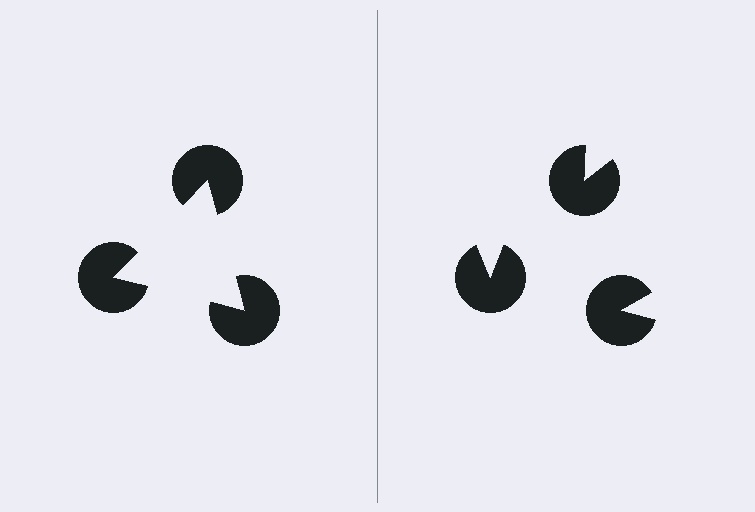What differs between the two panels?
The pac-man discs are positioned identically on both sides; only the wedge orientations differ. On the left they align to a triangle; on the right they are misaligned.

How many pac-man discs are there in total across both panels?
6 — 3 on each side.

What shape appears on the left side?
An illusory triangle.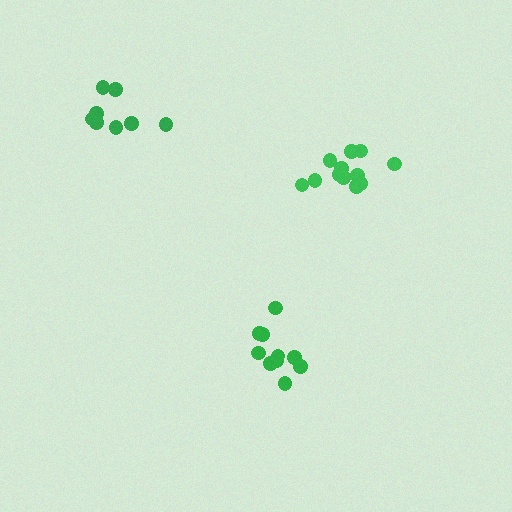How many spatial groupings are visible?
There are 3 spatial groupings.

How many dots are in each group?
Group 1: 11 dots, Group 2: 8 dots, Group 3: 12 dots (31 total).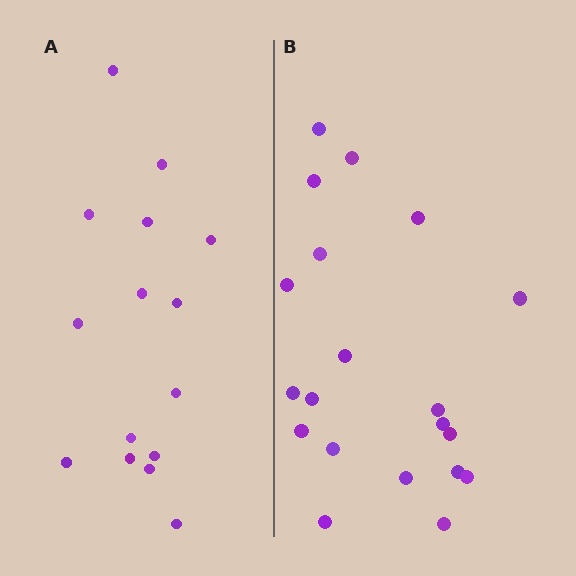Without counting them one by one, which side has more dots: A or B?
Region B (the right region) has more dots.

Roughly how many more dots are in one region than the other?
Region B has about 5 more dots than region A.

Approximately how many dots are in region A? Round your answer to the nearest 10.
About 20 dots. (The exact count is 15, which rounds to 20.)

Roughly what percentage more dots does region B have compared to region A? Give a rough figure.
About 35% more.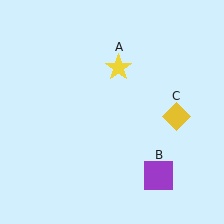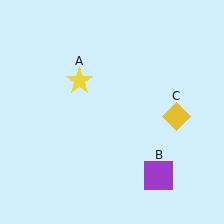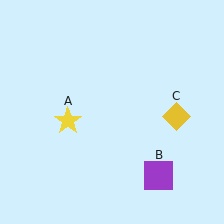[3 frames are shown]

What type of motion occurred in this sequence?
The yellow star (object A) rotated counterclockwise around the center of the scene.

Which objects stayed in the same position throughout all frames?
Purple square (object B) and yellow diamond (object C) remained stationary.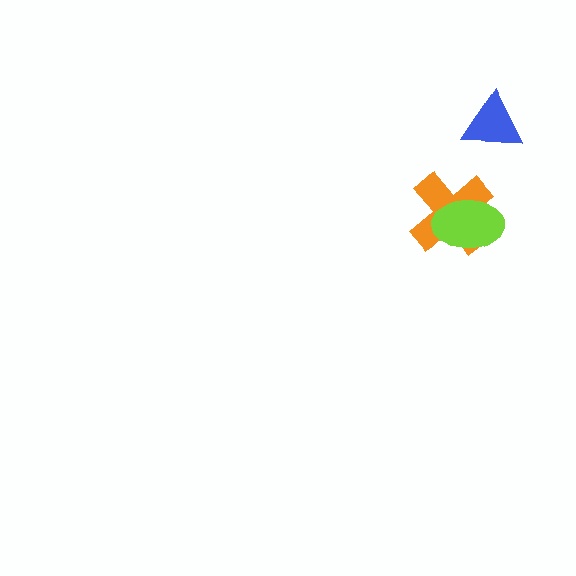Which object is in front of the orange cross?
The lime ellipse is in front of the orange cross.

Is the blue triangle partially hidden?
No, no other shape covers it.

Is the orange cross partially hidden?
Yes, it is partially covered by another shape.